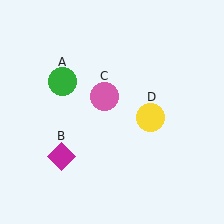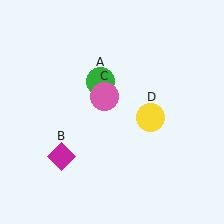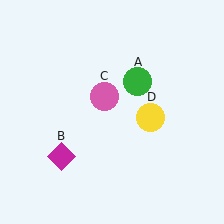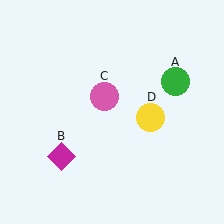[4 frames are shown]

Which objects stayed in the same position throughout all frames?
Magenta diamond (object B) and pink circle (object C) and yellow circle (object D) remained stationary.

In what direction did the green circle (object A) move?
The green circle (object A) moved right.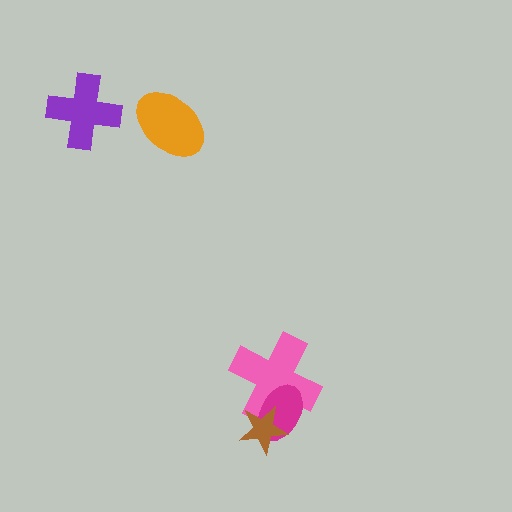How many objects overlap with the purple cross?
0 objects overlap with the purple cross.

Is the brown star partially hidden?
No, no other shape covers it.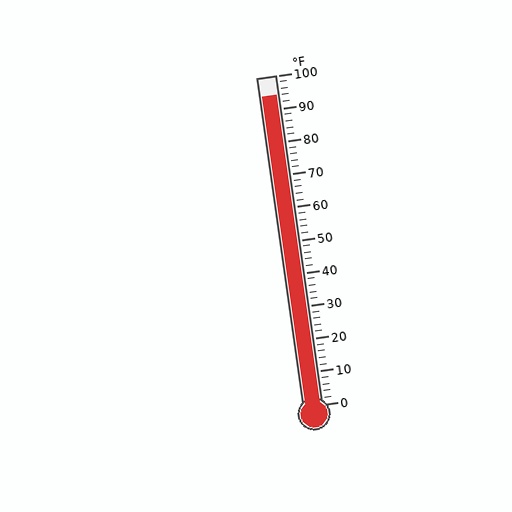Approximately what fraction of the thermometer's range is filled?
The thermometer is filled to approximately 95% of its range.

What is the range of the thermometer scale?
The thermometer scale ranges from 0°F to 100°F.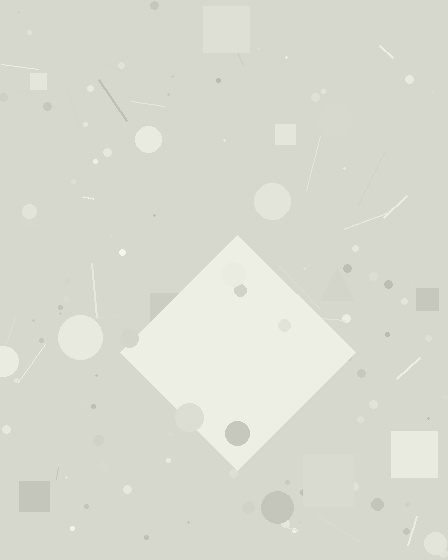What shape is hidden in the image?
A diamond is hidden in the image.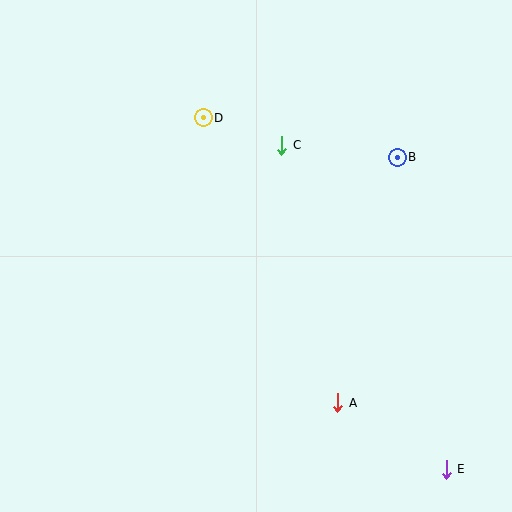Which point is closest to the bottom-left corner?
Point A is closest to the bottom-left corner.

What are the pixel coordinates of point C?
Point C is at (282, 145).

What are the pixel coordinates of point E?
Point E is at (446, 469).